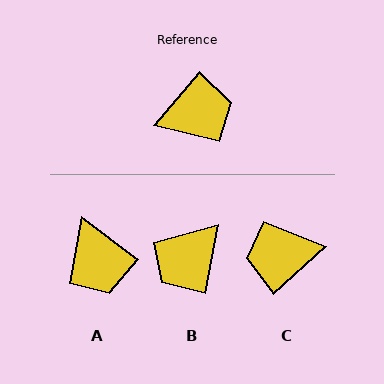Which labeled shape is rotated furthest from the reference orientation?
C, about 171 degrees away.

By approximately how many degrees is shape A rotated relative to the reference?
Approximately 87 degrees clockwise.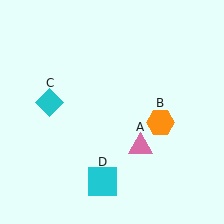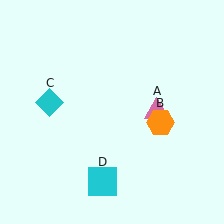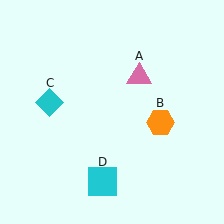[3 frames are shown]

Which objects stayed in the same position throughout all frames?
Orange hexagon (object B) and cyan diamond (object C) and cyan square (object D) remained stationary.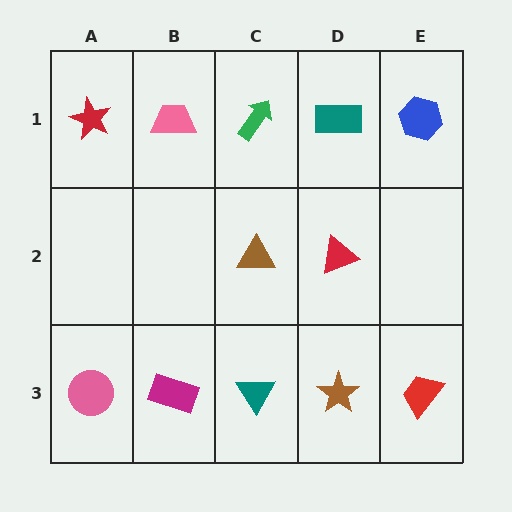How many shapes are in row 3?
5 shapes.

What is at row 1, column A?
A red star.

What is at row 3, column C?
A teal triangle.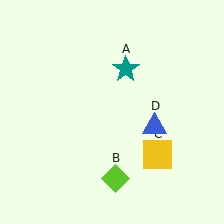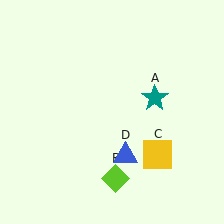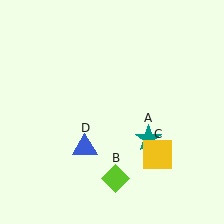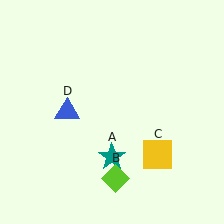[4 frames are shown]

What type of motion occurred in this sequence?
The teal star (object A), blue triangle (object D) rotated clockwise around the center of the scene.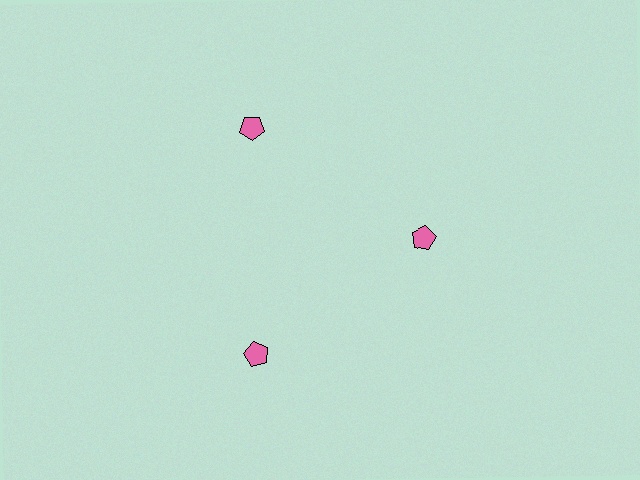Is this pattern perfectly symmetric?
No. The 3 pink pentagons are arranged in a ring, but one element near the 3 o'clock position is pulled inward toward the center, breaking the 3-fold rotational symmetry.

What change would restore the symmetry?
The symmetry would be restored by moving it outward, back onto the ring so that all 3 pentagons sit at equal angles and equal distance from the center.